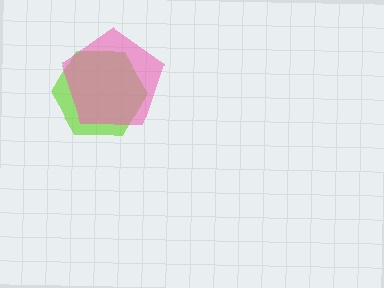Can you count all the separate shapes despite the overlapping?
Yes, there are 2 separate shapes.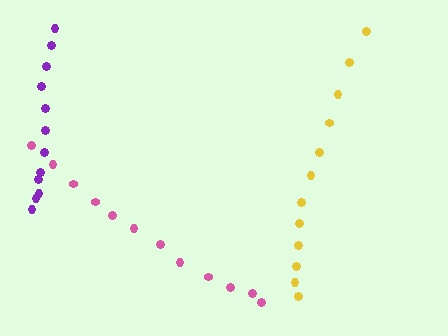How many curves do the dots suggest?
There are 3 distinct paths.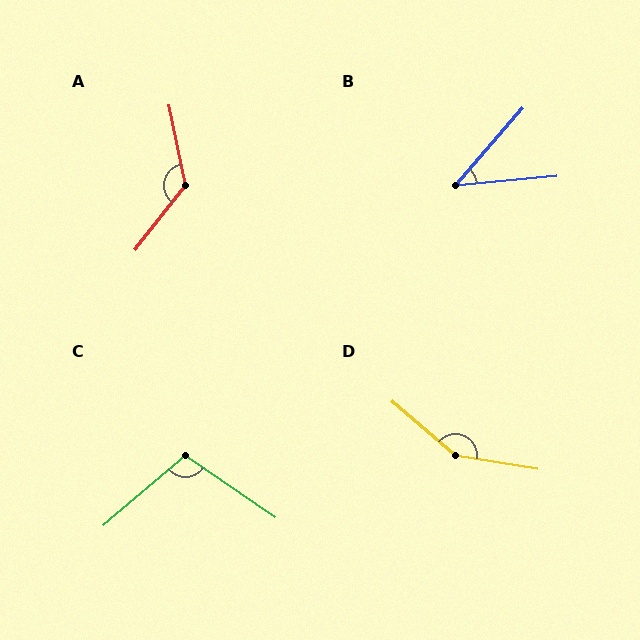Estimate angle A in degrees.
Approximately 131 degrees.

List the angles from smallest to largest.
B (44°), C (105°), A (131°), D (149°).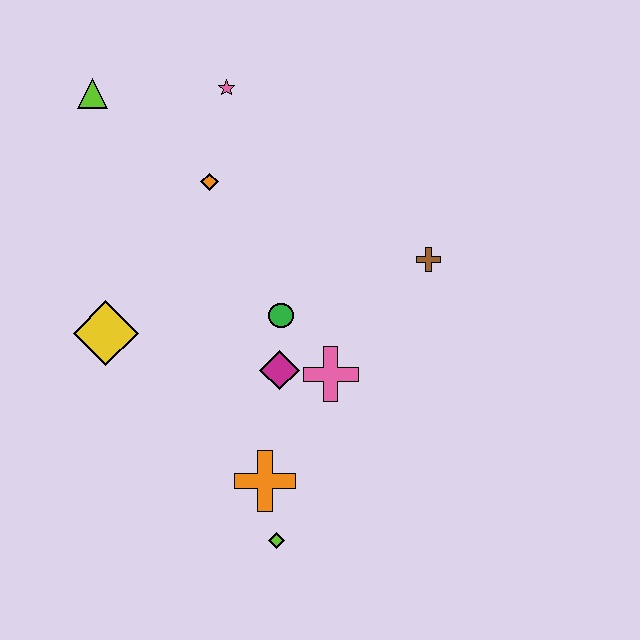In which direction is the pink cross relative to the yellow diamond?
The pink cross is to the right of the yellow diamond.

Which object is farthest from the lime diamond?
The lime triangle is farthest from the lime diamond.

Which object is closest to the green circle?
The magenta diamond is closest to the green circle.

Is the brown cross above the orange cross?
Yes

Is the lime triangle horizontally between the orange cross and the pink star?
No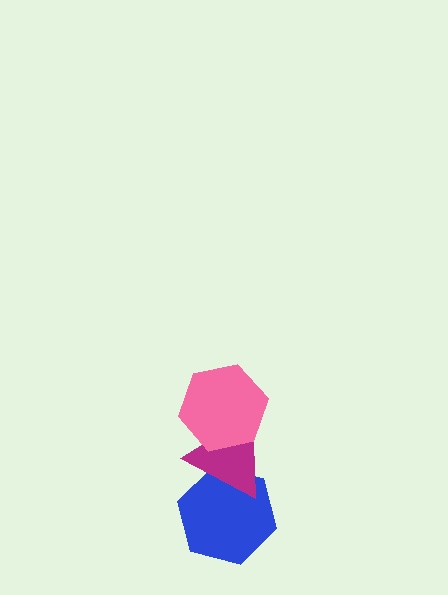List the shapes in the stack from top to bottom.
From top to bottom: the pink hexagon, the magenta triangle, the blue hexagon.